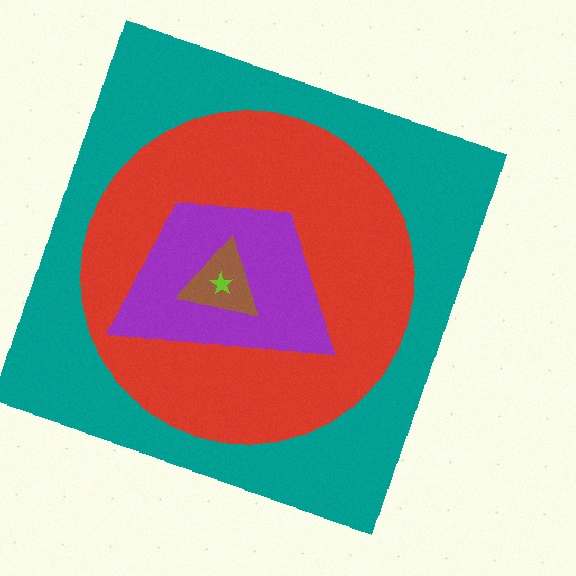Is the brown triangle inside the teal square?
Yes.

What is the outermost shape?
The teal square.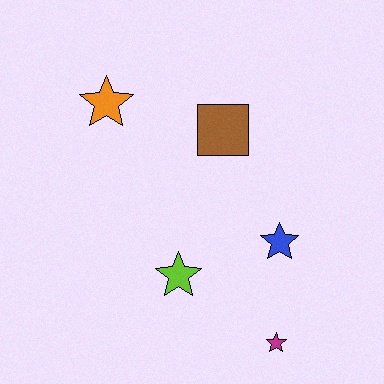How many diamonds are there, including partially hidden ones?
There are no diamonds.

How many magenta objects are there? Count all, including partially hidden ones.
There is 1 magenta object.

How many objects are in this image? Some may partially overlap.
There are 5 objects.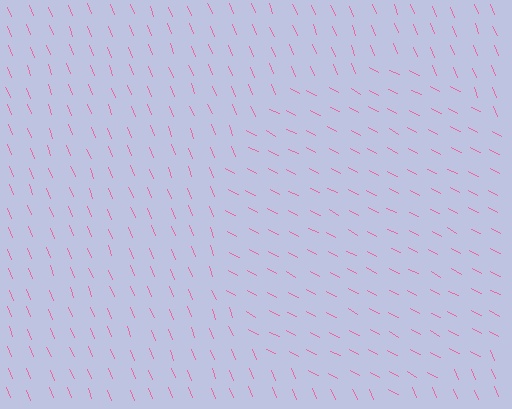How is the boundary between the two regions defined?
The boundary is defined purely by a change in line orientation (approximately 40 degrees difference). All lines are the same color and thickness.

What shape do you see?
I see a circle.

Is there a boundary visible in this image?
Yes, there is a texture boundary formed by a change in line orientation.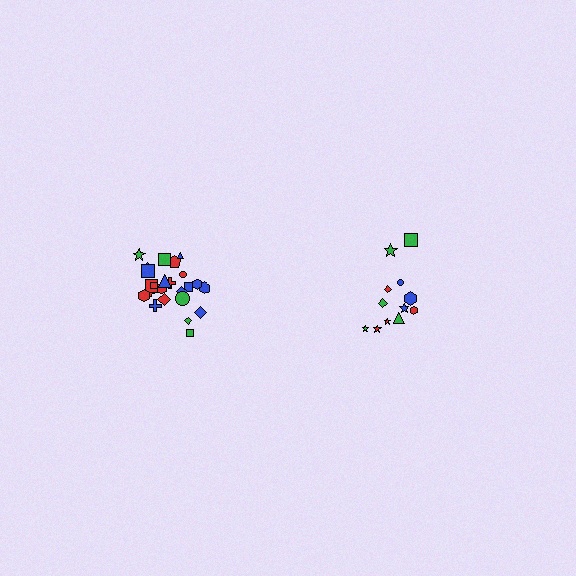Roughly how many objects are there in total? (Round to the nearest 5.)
Roughly 35 objects in total.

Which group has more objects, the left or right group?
The left group.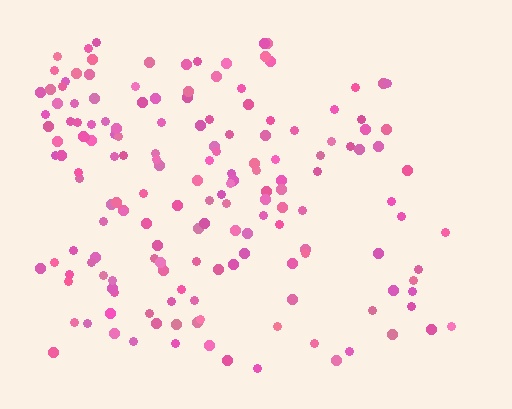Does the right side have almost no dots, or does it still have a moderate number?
Still a moderate number, just noticeably fewer than the left.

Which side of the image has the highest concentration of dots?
The left.